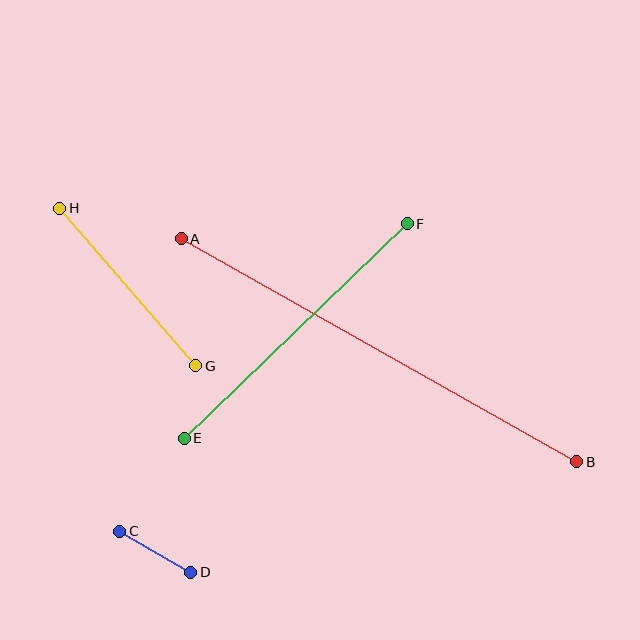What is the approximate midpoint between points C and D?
The midpoint is at approximately (155, 552) pixels.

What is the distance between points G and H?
The distance is approximately 208 pixels.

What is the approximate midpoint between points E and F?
The midpoint is at approximately (296, 331) pixels.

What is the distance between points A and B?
The distance is approximately 454 pixels.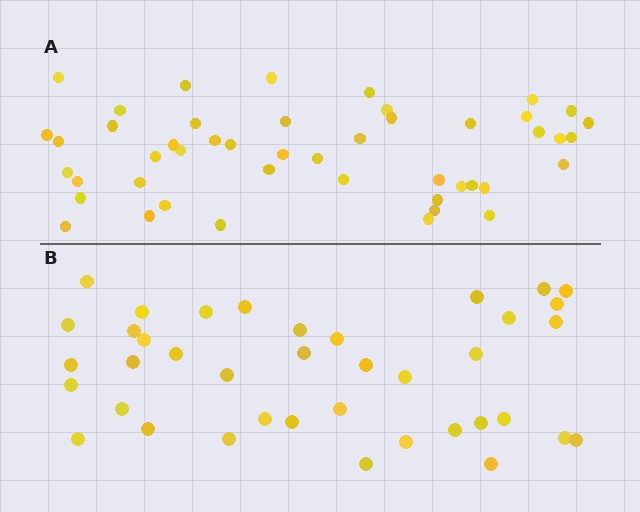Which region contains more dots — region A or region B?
Region A (the top region) has more dots.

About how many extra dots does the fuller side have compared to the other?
Region A has roughly 8 or so more dots than region B.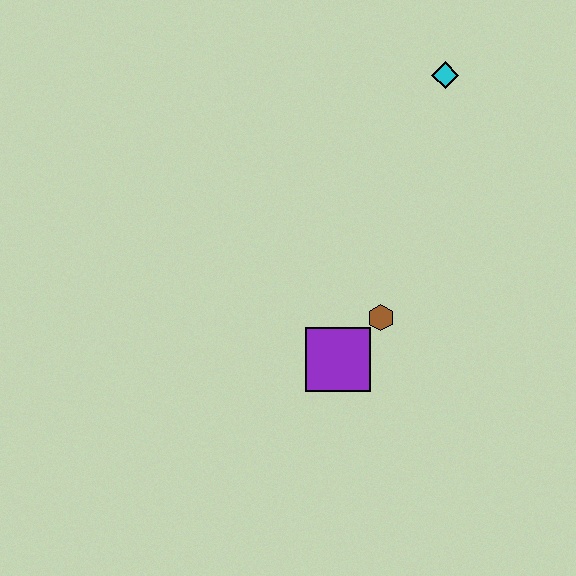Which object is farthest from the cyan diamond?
The purple square is farthest from the cyan diamond.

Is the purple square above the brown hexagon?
No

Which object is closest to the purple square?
The brown hexagon is closest to the purple square.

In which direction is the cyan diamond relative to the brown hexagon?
The cyan diamond is above the brown hexagon.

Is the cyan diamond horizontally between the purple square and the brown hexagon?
No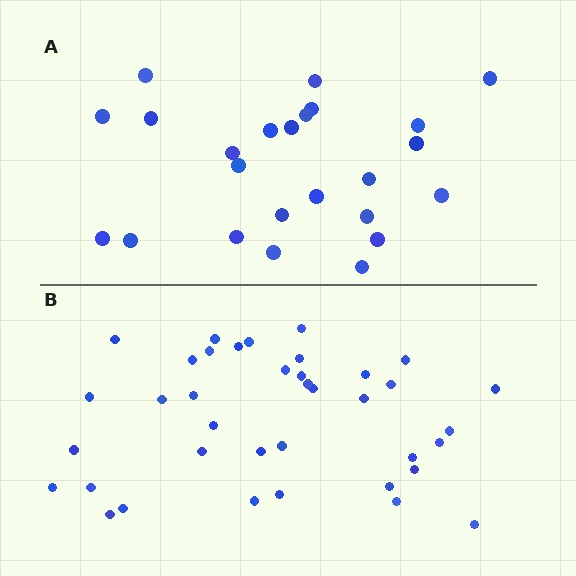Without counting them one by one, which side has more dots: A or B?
Region B (the bottom region) has more dots.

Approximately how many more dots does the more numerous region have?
Region B has approximately 15 more dots than region A.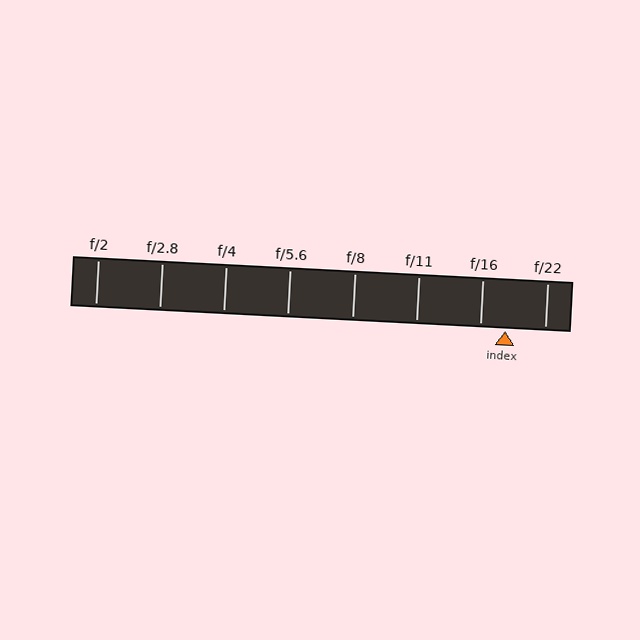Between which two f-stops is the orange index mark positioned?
The index mark is between f/16 and f/22.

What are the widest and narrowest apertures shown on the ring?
The widest aperture shown is f/2 and the narrowest is f/22.